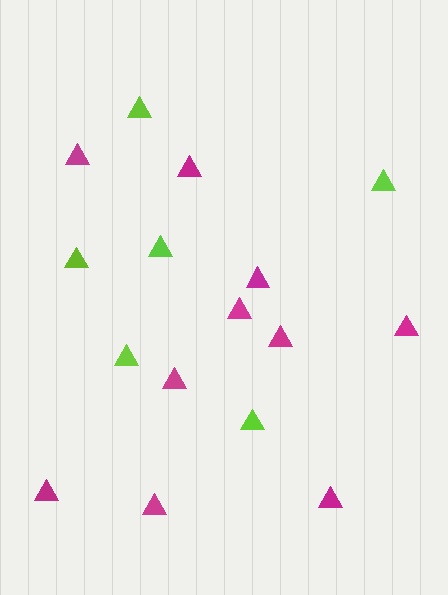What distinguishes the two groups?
There are 2 groups: one group of lime triangles (6) and one group of magenta triangles (10).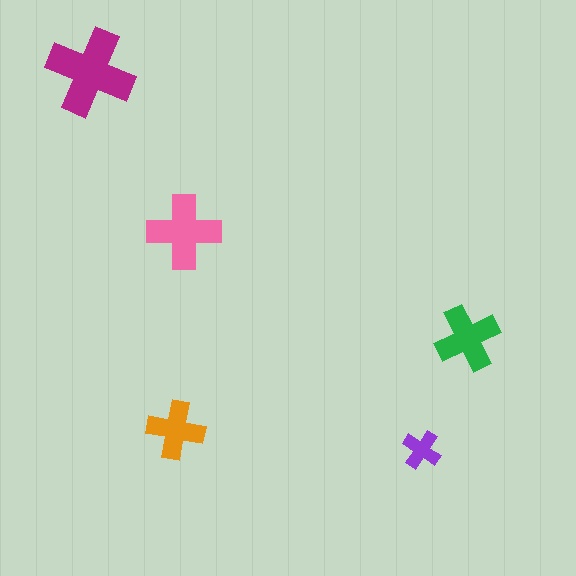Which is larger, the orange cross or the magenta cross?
The magenta one.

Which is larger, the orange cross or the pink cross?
The pink one.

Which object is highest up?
The magenta cross is topmost.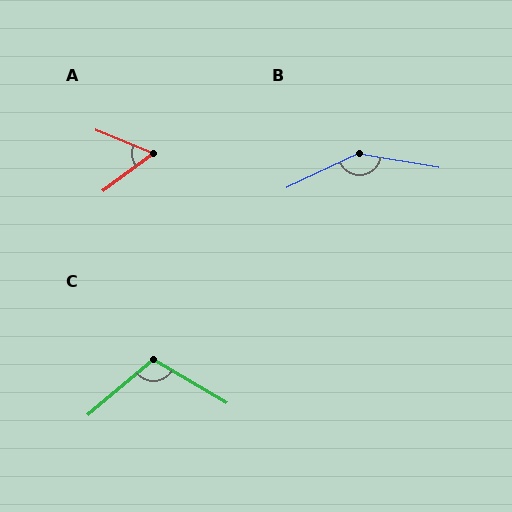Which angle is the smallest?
A, at approximately 59 degrees.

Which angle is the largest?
B, at approximately 145 degrees.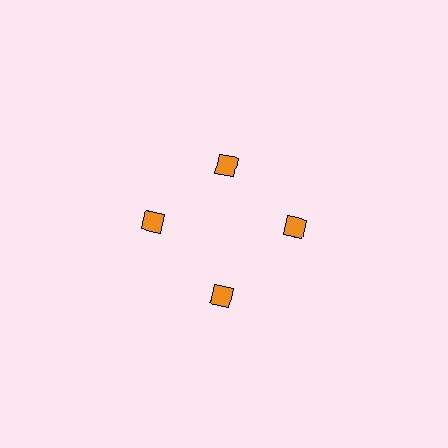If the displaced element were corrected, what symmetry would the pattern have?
It would have 4-fold rotational symmetry — the pattern would map onto itself every 90 degrees.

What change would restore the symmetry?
The symmetry would be restored by moving it outward, back onto the ring so that all 4 squares sit at equal angles and equal distance from the center.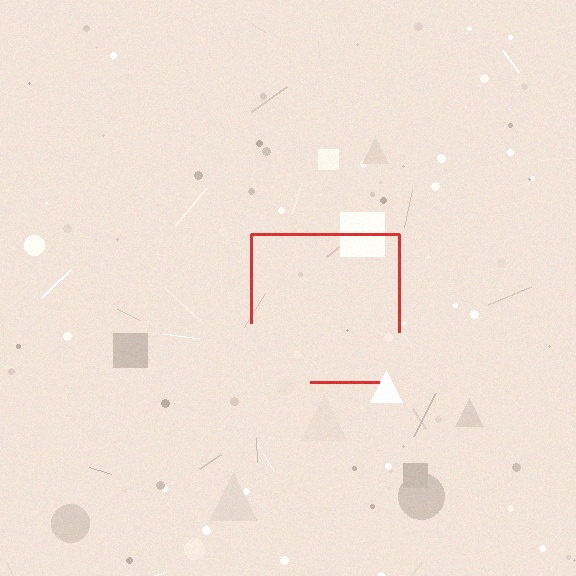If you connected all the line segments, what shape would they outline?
They would outline a square.